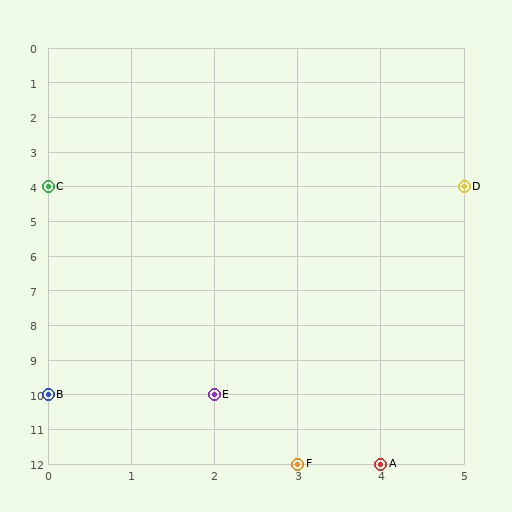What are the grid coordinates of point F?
Point F is at grid coordinates (3, 12).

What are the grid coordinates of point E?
Point E is at grid coordinates (2, 10).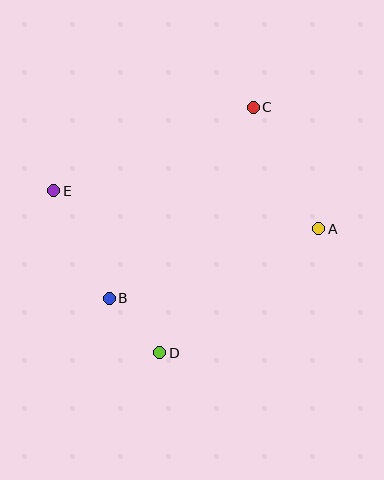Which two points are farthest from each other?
Points A and E are farthest from each other.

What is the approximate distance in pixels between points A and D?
The distance between A and D is approximately 201 pixels.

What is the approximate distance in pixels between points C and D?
The distance between C and D is approximately 262 pixels.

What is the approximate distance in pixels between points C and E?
The distance between C and E is approximately 216 pixels.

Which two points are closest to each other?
Points B and D are closest to each other.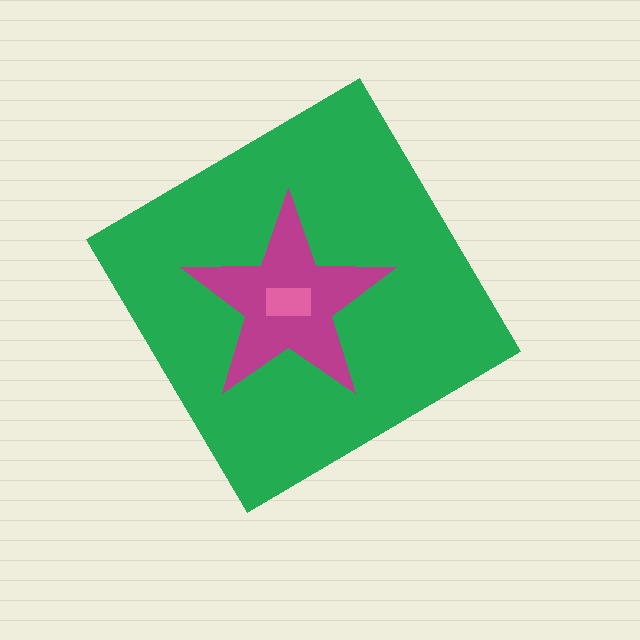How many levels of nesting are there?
3.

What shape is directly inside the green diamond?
The magenta star.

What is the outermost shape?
The green diamond.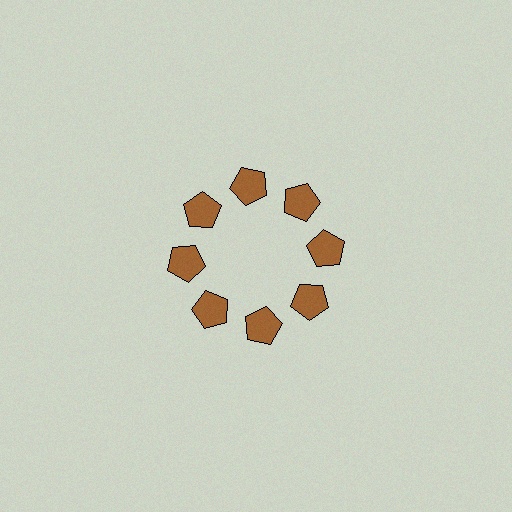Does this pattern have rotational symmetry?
Yes, this pattern has 8-fold rotational symmetry. It looks the same after rotating 45 degrees around the center.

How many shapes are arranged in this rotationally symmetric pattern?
There are 8 shapes, arranged in 8 groups of 1.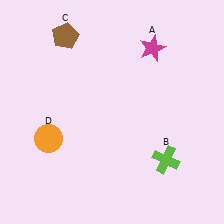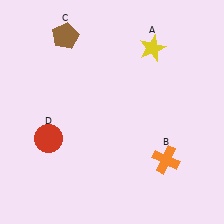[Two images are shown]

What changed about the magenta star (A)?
In Image 1, A is magenta. In Image 2, it changed to yellow.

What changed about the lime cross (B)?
In Image 1, B is lime. In Image 2, it changed to orange.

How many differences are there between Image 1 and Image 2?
There are 3 differences between the two images.